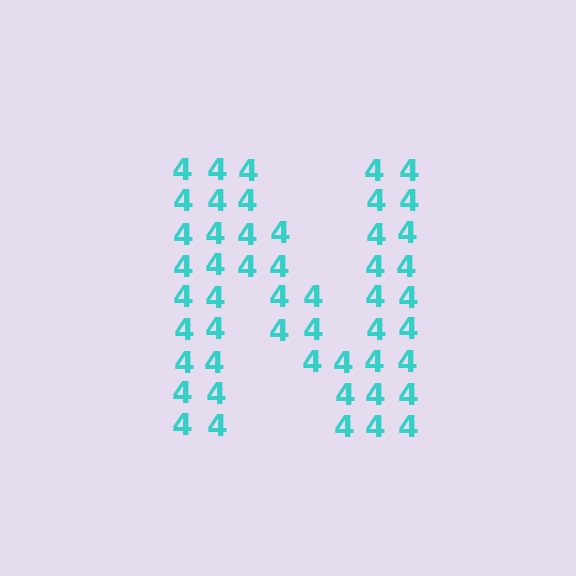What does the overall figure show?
The overall figure shows the letter N.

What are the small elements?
The small elements are digit 4's.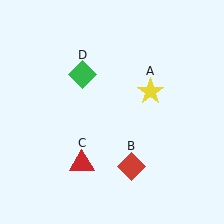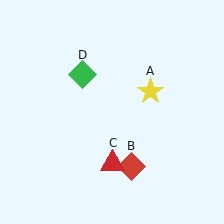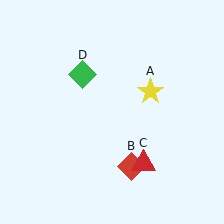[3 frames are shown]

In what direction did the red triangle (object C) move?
The red triangle (object C) moved right.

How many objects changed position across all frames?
1 object changed position: red triangle (object C).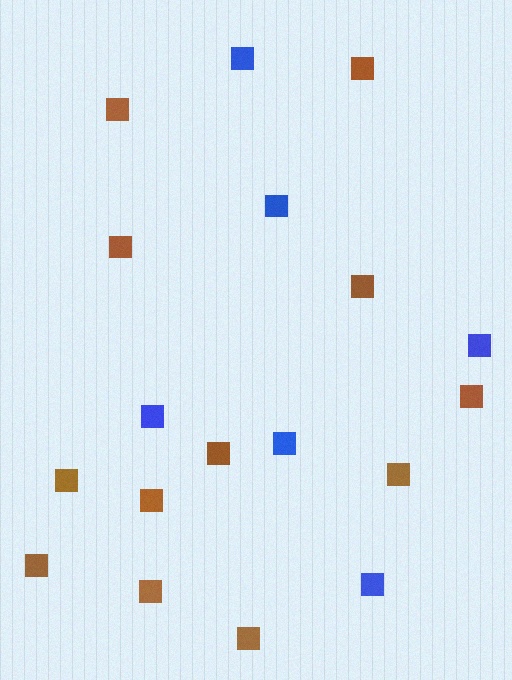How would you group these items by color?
There are 2 groups: one group of brown squares (12) and one group of blue squares (6).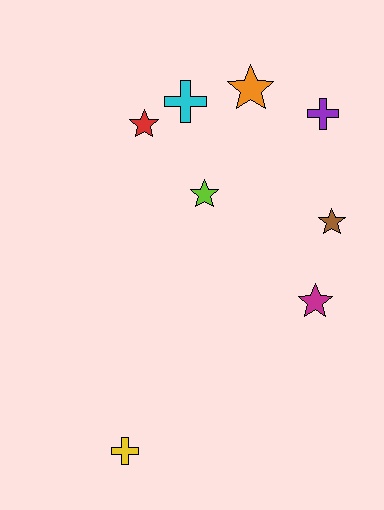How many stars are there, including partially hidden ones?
There are 5 stars.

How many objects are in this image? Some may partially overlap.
There are 8 objects.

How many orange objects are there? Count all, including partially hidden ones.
There is 1 orange object.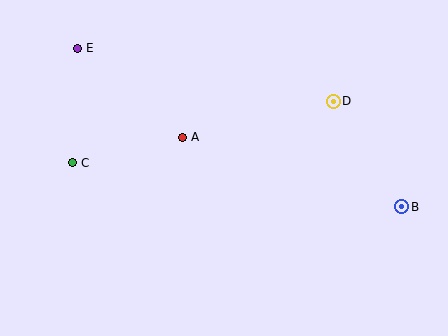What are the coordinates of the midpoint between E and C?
The midpoint between E and C is at (75, 106).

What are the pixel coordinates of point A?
Point A is at (182, 137).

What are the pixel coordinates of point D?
Point D is at (333, 101).